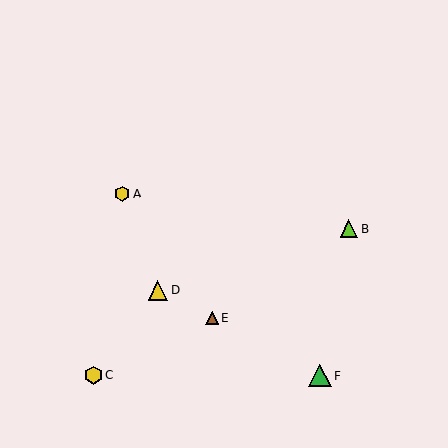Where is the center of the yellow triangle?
The center of the yellow triangle is at (158, 291).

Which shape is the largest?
The green triangle (labeled F) is the largest.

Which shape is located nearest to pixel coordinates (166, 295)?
The yellow triangle (labeled D) at (158, 291) is nearest to that location.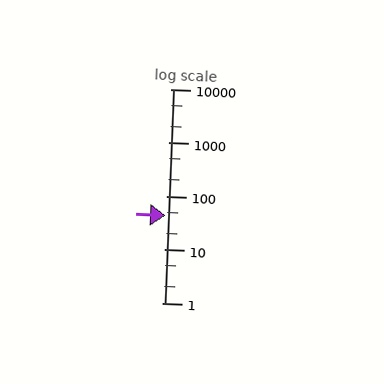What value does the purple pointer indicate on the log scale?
The pointer indicates approximately 43.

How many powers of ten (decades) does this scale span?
The scale spans 4 decades, from 1 to 10000.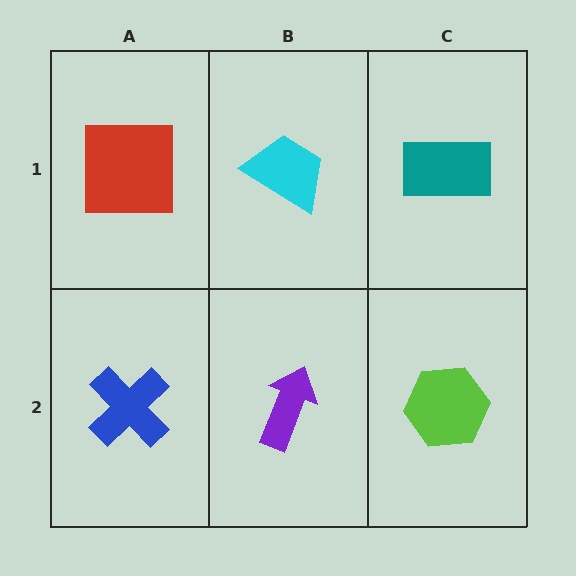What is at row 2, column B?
A purple arrow.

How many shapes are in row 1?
3 shapes.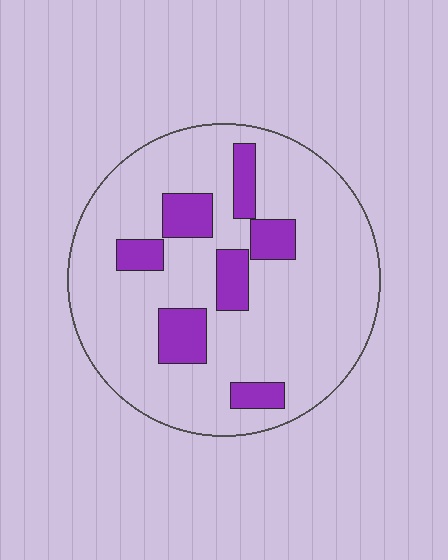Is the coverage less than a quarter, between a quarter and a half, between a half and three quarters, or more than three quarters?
Less than a quarter.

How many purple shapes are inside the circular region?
7.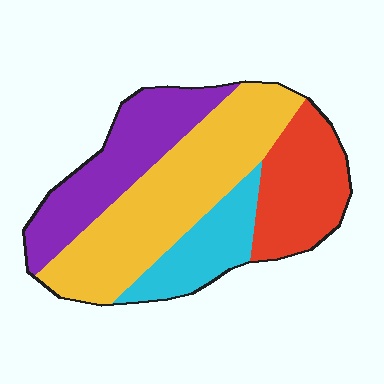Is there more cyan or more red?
Red.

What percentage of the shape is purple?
Purple covers roughly 25% of the shape.